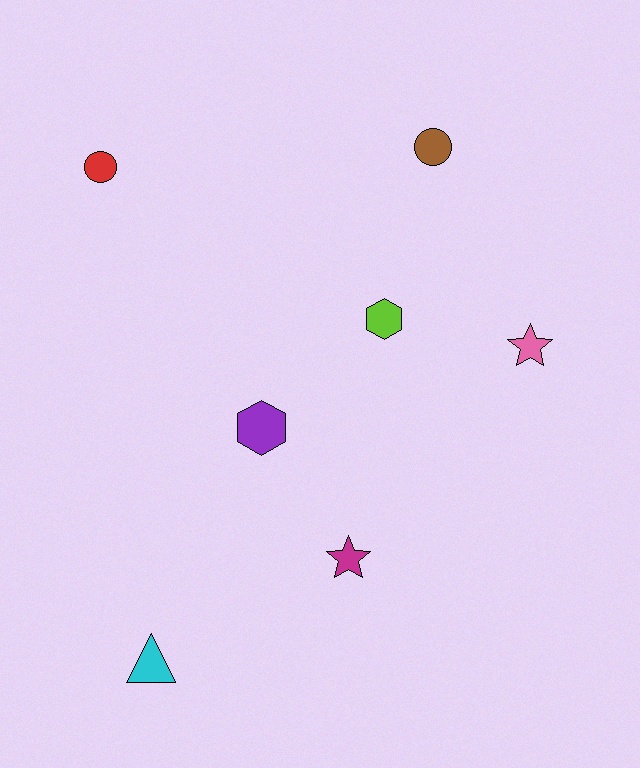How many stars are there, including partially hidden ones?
There are 2 stars.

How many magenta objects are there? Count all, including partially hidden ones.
There is 1 magenta object.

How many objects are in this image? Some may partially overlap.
There are 7 objects.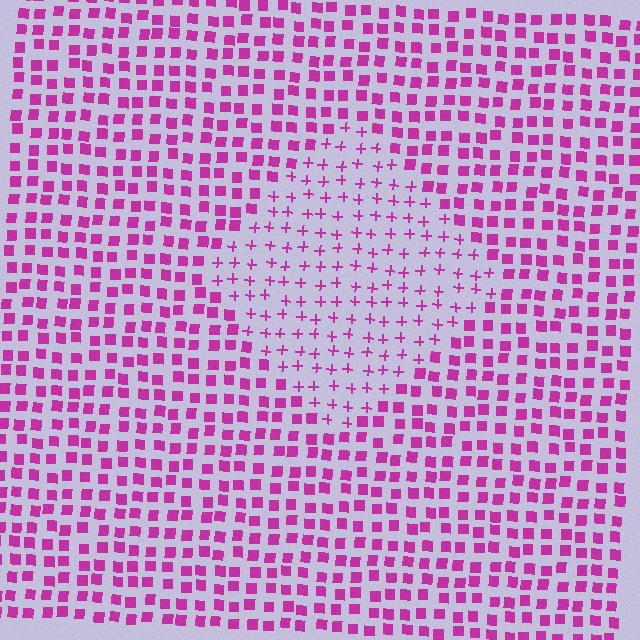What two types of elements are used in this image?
The image uses plus signs inside the diamond region and squares outside it.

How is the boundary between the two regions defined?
The boundary is defined by a change in element shape: plus signs inside vs. squares outside. All elements share the same color and spacing.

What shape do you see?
I see a diamond.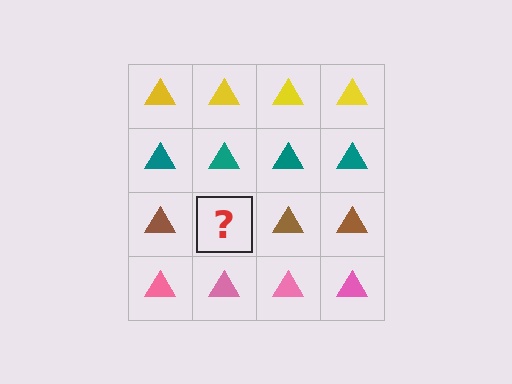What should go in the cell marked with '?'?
The missing cell should contain a brown triangle.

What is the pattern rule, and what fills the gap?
The rule is that each row has a consistent color. The gap should be filled with a brown triangle.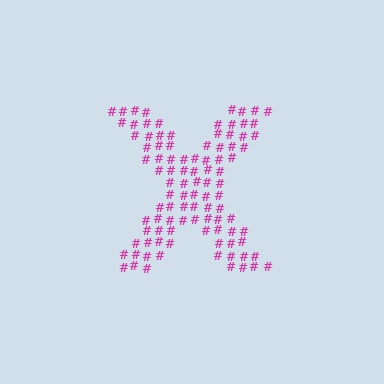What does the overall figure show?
The overall figure shows the letter X.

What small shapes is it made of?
It is made of small hash symbols.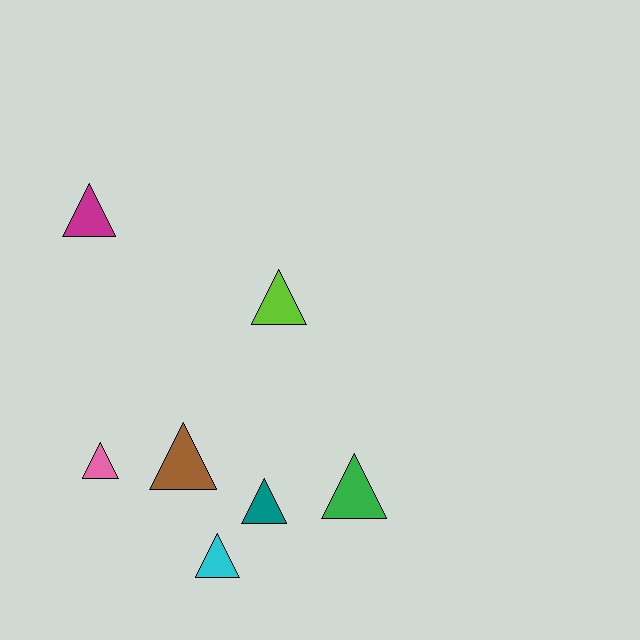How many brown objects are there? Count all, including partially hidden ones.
There is 1 brown object.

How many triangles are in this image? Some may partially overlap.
There are 7 triangles.